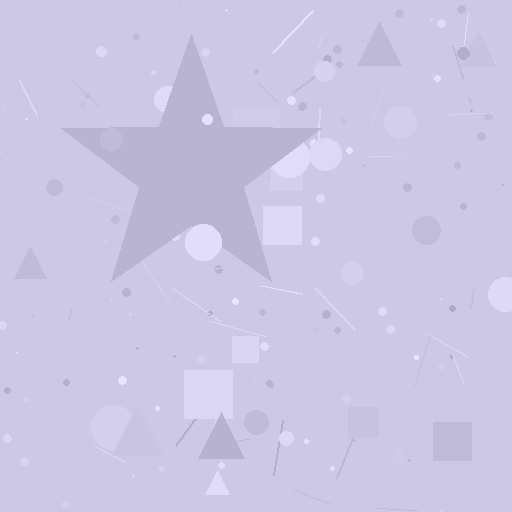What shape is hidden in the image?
A star is hidden in the image.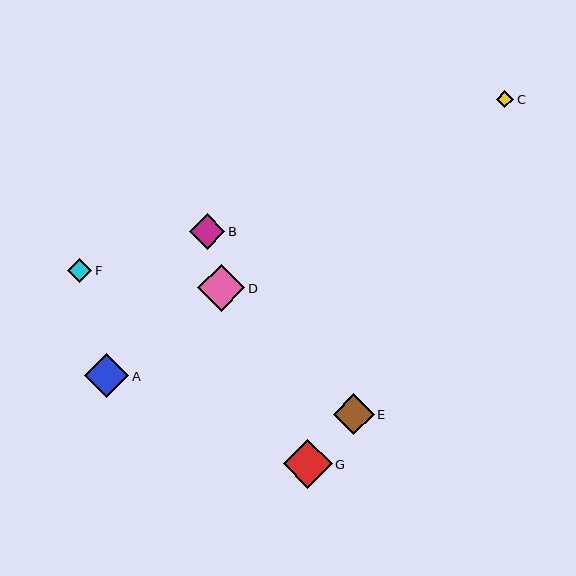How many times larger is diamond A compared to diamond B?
Diamond A is approximately 1.2 times the size of diamond B.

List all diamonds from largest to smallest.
From largest to smallest: G, D, A, E, B, F, C.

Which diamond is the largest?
Diamond G is the largest with a size of approximately 49 pixels.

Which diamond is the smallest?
Diamond C is the smallest with a size of approximately 17 pixels.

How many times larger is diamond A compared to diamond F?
Diamond A is approximately 1.8 times the size of diamond F.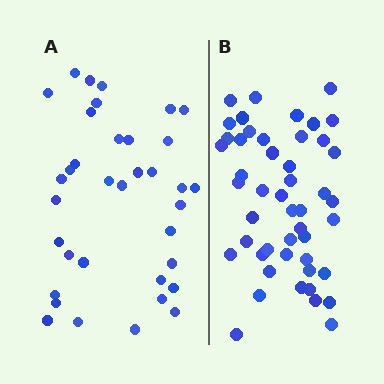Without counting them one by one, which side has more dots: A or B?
Region B (the right region) has more dots.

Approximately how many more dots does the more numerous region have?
Region B has roughly 12 or so more dots than region A.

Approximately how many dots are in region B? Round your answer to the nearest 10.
About 50 dots. (The exact count is 48, which rounds to 50.)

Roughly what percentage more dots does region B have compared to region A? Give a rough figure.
About 35% more.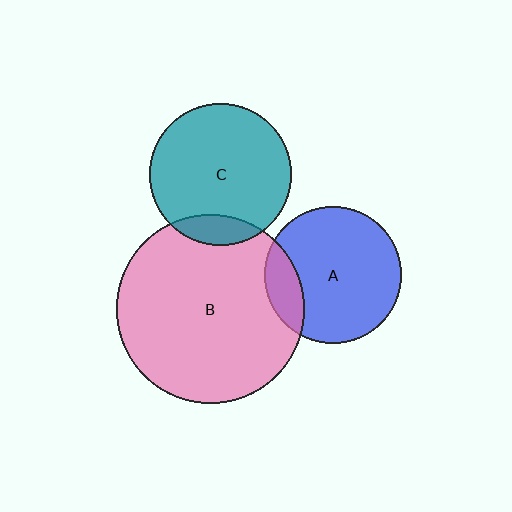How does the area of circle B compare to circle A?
Approximately 1.9 times.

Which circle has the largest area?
Circle B (pink).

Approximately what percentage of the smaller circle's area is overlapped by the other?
Approximately 10%.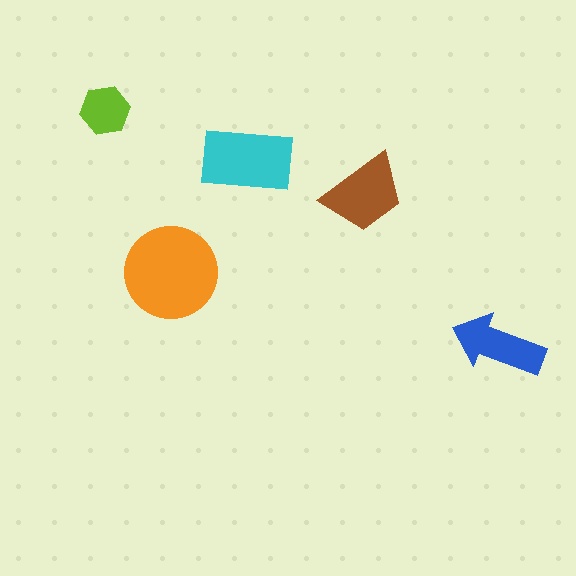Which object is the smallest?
The lime hexagon.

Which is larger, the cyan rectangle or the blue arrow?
The cyan rectangle.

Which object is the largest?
The orange circle.